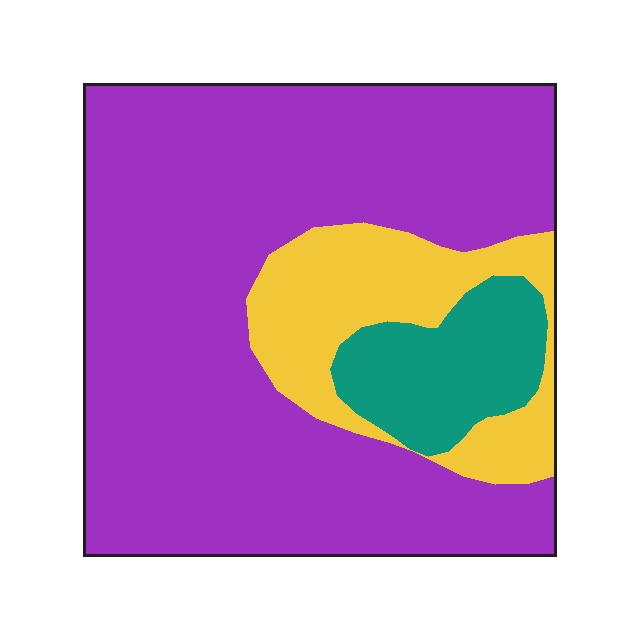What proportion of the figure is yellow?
Yellow takes up about one sixth (1/6) of the figure.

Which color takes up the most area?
Purple, at roughly 70%.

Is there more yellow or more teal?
Yellow.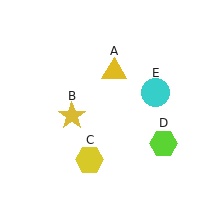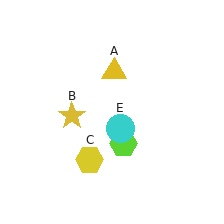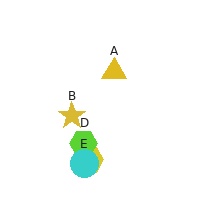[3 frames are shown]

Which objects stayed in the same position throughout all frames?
Yellow triangle (object A) and yellow star (object B) and yellow hexagon (object C) remained stationary.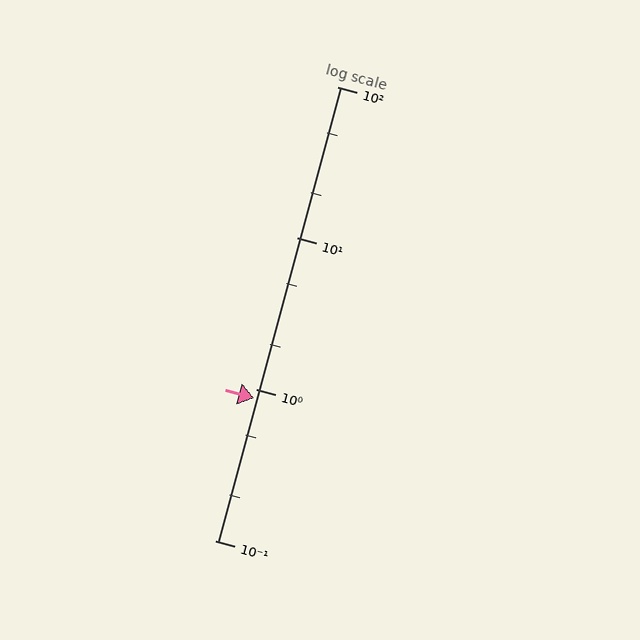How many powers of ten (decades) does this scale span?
The scale spans 3 decades, from 0.1 to 100.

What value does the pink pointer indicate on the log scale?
The pointer indicates approximately 0.87.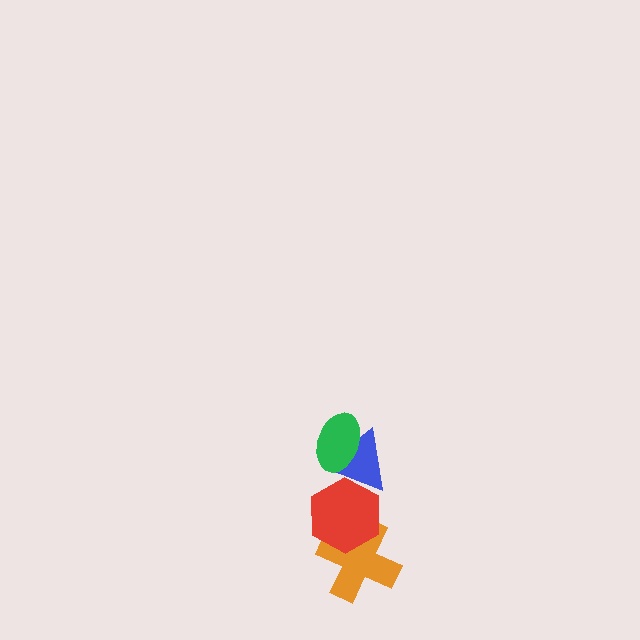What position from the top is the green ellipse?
The green ellipse is 1st from the top.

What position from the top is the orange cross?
The orange cross is 4th from the top.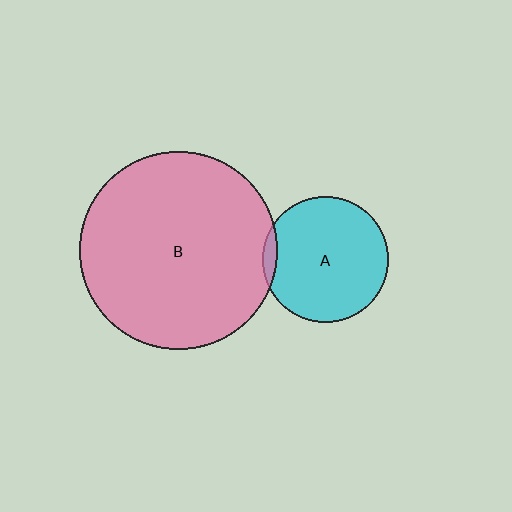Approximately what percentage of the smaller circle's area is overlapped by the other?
Approximately 5%.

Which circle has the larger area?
Circle B (pink).